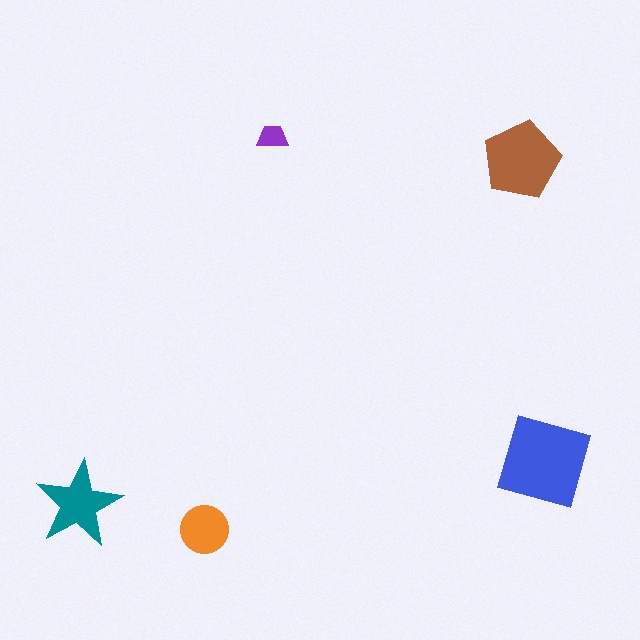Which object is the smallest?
The purple trapezoid.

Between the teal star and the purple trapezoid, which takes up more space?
The teal star.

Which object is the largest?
The blue square.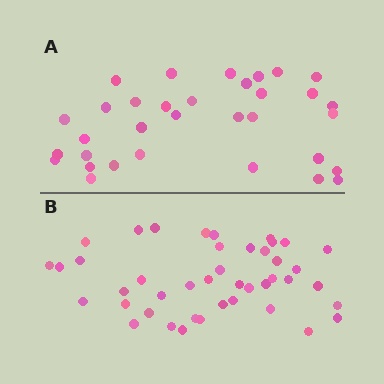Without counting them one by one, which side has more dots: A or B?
Region B (the bottom region) has more dots.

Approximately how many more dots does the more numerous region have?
Region B has roughly 10 or so more dots than region A.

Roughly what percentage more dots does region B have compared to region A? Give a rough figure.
About 30% more.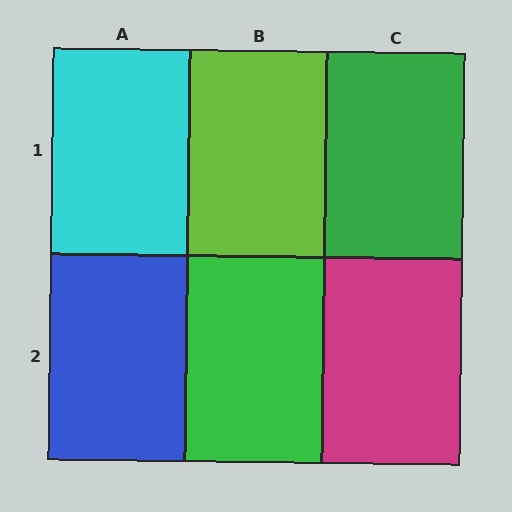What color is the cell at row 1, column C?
Green.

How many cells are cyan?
1 cell is cyan.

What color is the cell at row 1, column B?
Lime.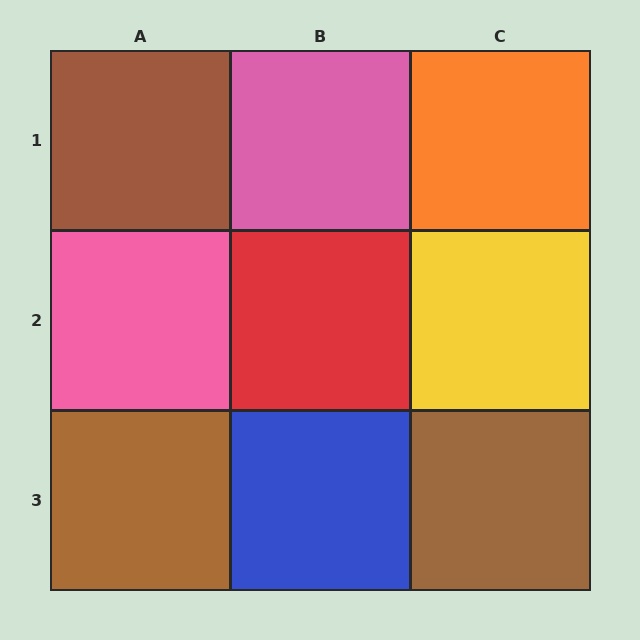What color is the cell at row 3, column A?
Brown.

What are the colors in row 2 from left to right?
Pink, red, yellow.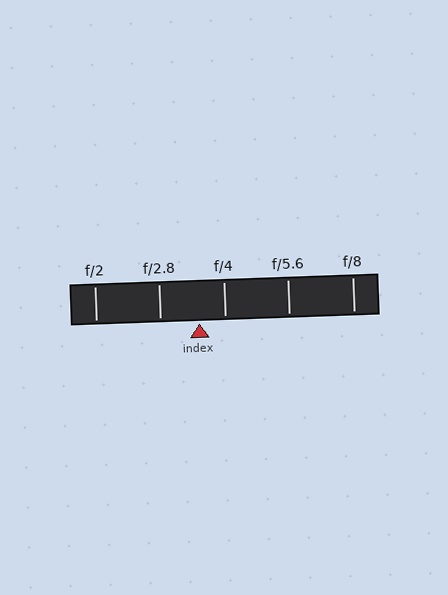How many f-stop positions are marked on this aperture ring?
There are 5 f-stop positions marked.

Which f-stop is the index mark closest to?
The index mark is closest to f/4.